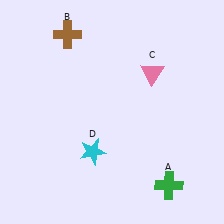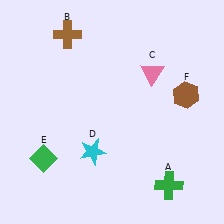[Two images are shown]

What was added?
A green diamond (E), a brown hexagon (F) were added in Image 2.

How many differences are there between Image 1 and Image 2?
There are 2 differences between the two images.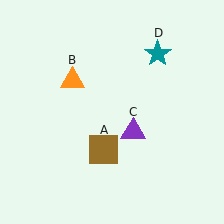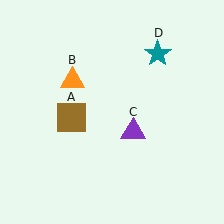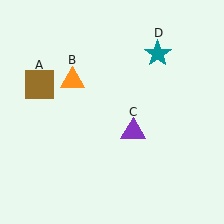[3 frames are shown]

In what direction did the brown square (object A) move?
The brown square (object A) moved up and to the left.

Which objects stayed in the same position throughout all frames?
Orange triangle (object B) and purple triangle (object C) and teal star (object D) remained stationary.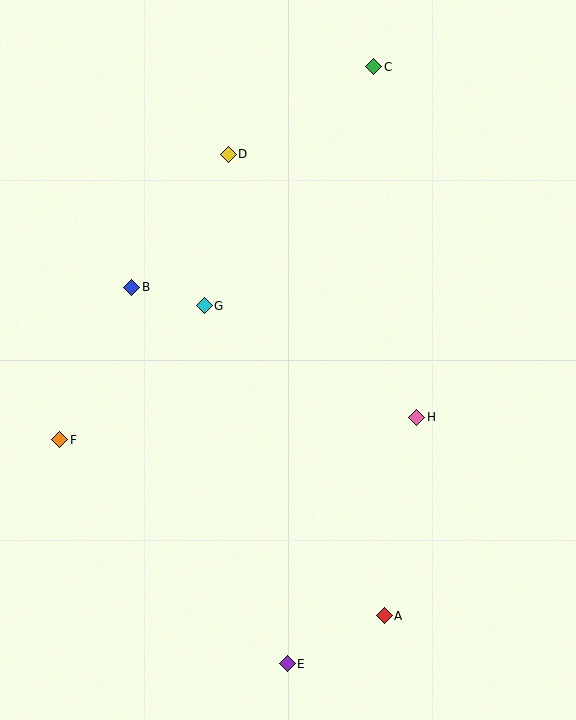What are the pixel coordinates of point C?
Point C is at (374, 67).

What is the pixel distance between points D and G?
The distance between D and G is 153 pixels.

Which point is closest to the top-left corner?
Point D is closest to the top-left corner.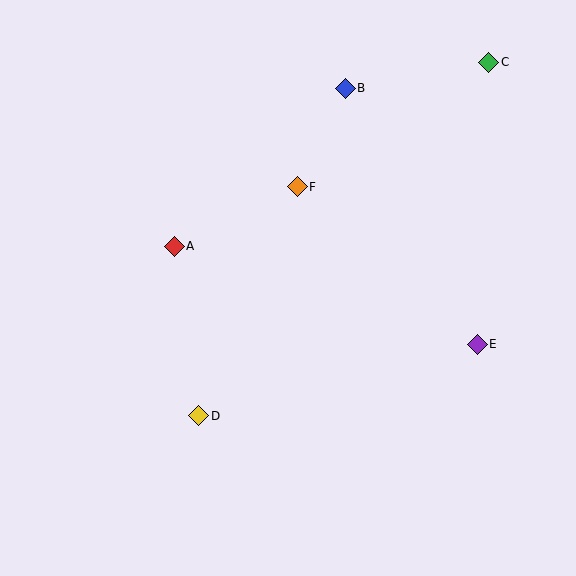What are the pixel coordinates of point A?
Point A is at (174, 246).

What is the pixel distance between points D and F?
The distance between D and F is 250 pixels.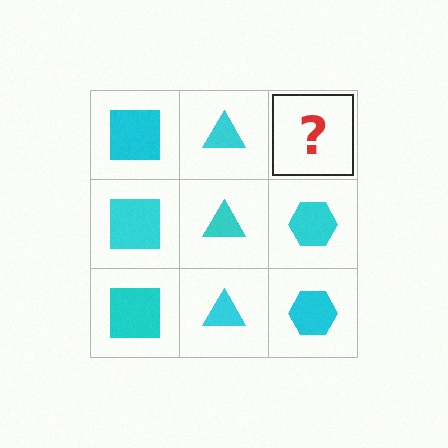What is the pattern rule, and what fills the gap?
The rule is that each column has a consistent shape. The gap should be filled with a cyan hexagon.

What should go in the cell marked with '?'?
The missing cell should contain a cyan hexagon.